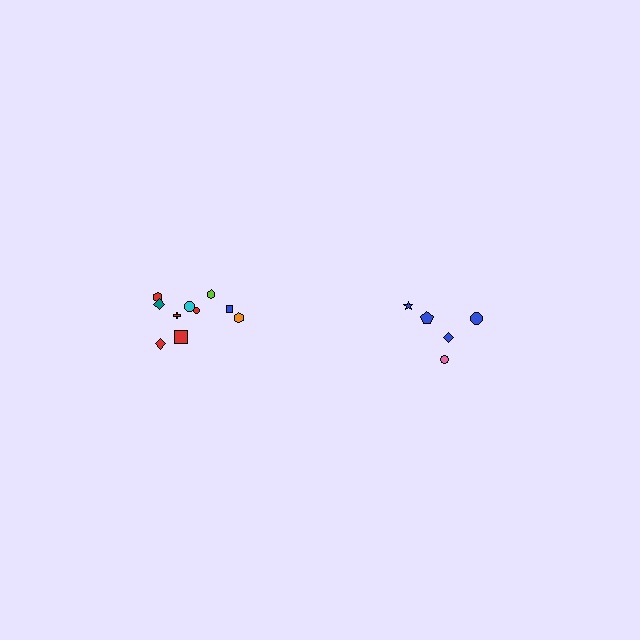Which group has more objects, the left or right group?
The left group.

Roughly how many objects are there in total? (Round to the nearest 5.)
Roughly 15 objects in total.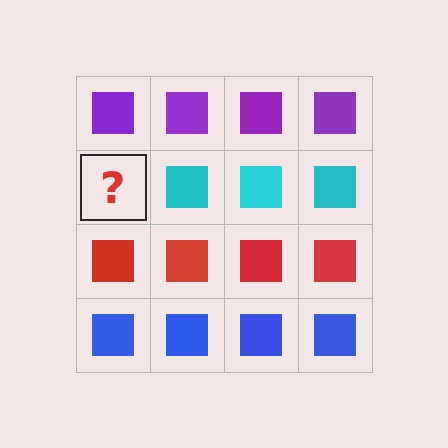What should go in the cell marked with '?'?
The missing cell should contain a cyan square.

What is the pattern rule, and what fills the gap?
The rule is that each row has a consistent color. The gap should be filled with a cyan square.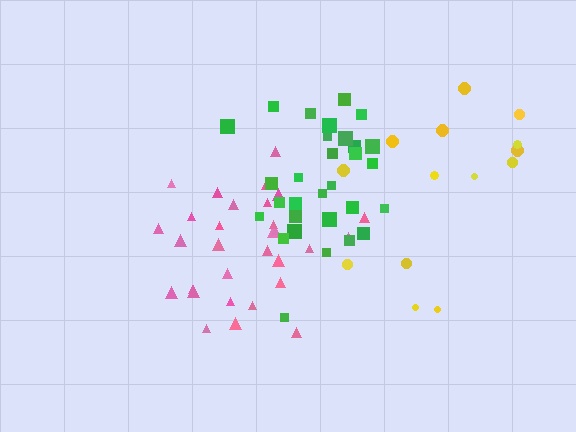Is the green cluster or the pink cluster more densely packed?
Green.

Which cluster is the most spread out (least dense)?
Yellow.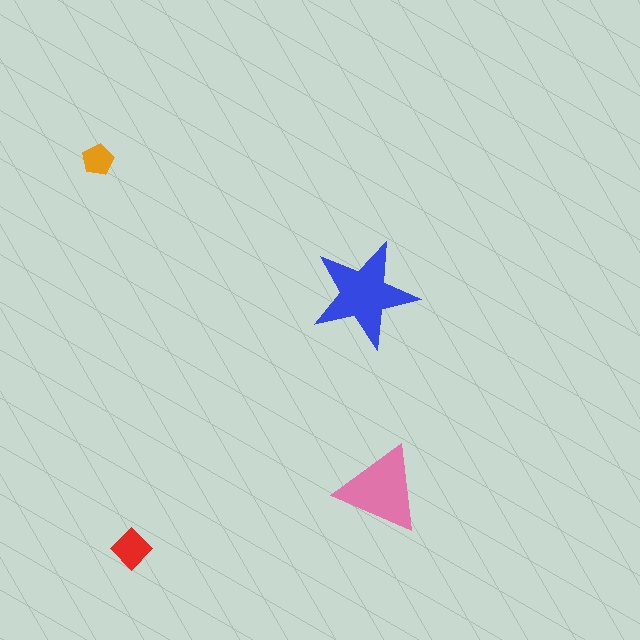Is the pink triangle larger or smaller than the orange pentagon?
Larger.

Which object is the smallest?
The orange pentagon.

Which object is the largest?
The blue star.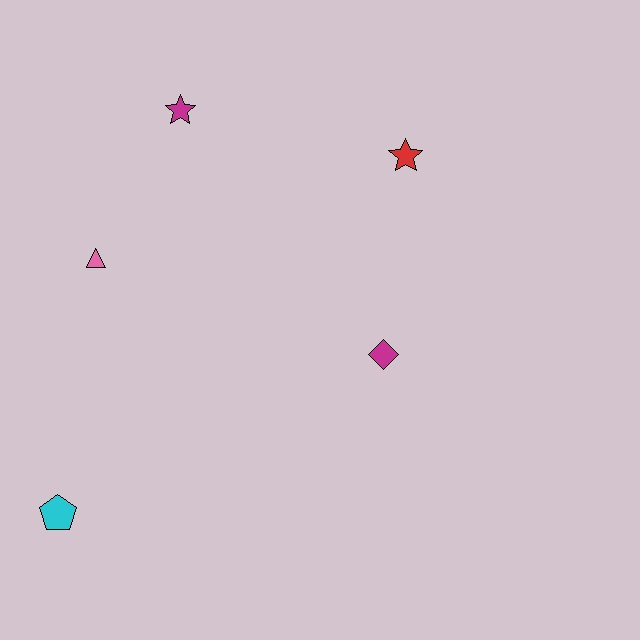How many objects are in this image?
There are 5 objects.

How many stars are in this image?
There are 2 stars.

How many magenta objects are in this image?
There are 2 magenta objects.